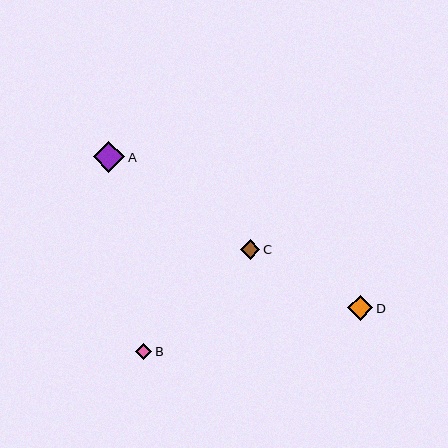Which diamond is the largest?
Diamond A is the largest with a size of approximately 31 pixels.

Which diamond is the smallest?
Diamond B is the smallest with a size of approximately 16 pixels.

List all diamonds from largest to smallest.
From largest to smallest: A, D, C, B.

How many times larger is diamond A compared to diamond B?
Diamond A is approximately 1.9 times the size of diamond B.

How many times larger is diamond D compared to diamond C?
Diamond D is approximately 1.3 times the size of diamond C.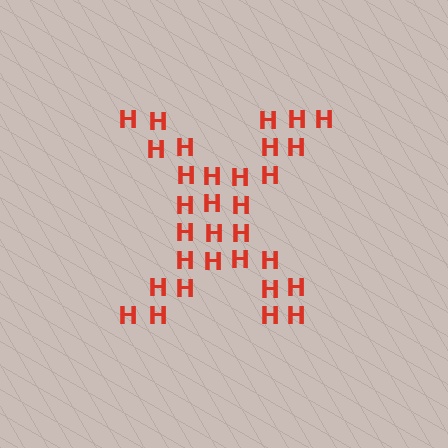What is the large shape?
The large shape is the letter X.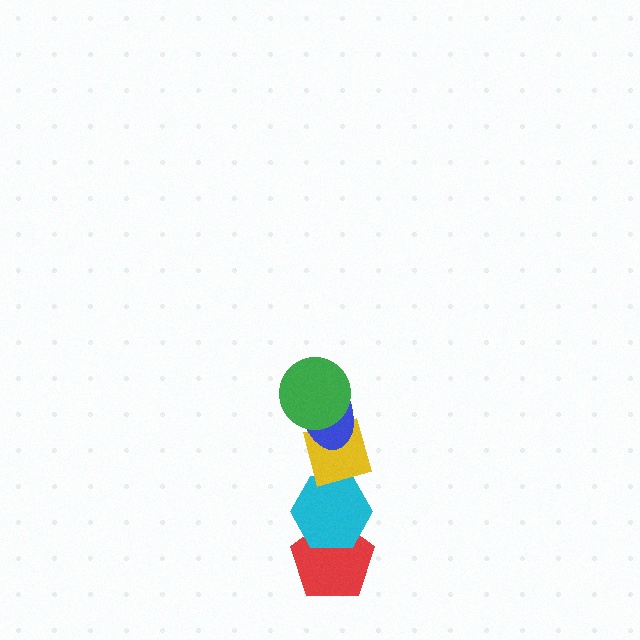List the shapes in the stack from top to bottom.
From top to bottom: the green circle, the blue ellipse, the yellow diamond, the cyan hexagon, the red pentagon.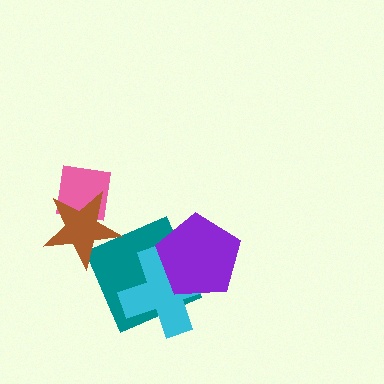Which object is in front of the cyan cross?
The purple pentagon is in front of the cyan cross.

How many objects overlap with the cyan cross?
2 objects overlap with the cyan cross.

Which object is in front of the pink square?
The brown star is in front of the pink square.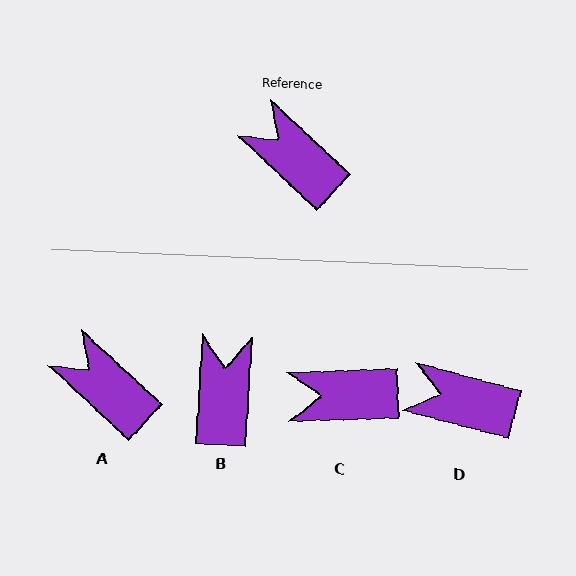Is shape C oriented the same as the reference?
No, it is off by about 45 degrees.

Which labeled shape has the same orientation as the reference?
A.